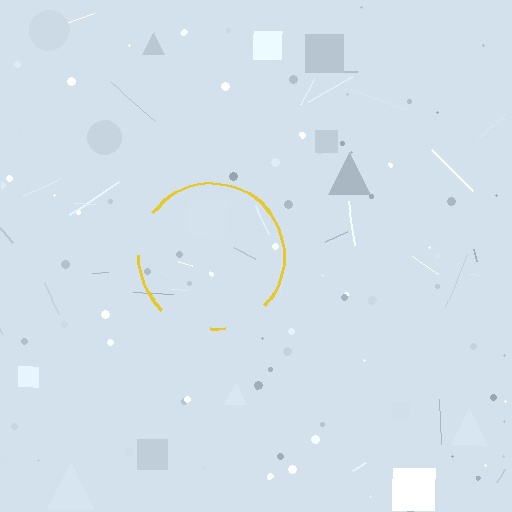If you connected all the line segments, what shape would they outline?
They would outline a circle.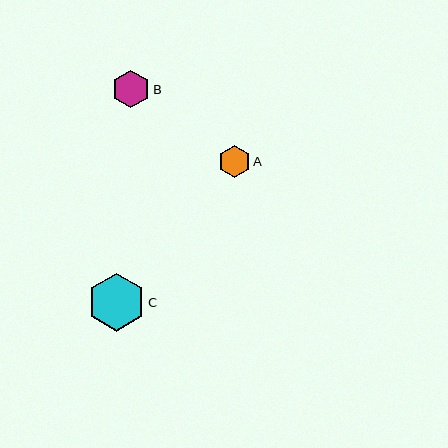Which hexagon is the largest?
Hexagon C is the largest with a size of approximately 58 pixels.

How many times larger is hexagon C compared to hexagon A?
Hexagon C is approximately 1.8 times the size of hexagon A.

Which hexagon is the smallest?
Hexagon A is the smallest with a size of approximately 32 pixels.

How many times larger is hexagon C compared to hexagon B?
Hexagon C is approximately 1.5 times the size of hexagon B.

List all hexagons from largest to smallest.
From largest to smallest: C, B, A.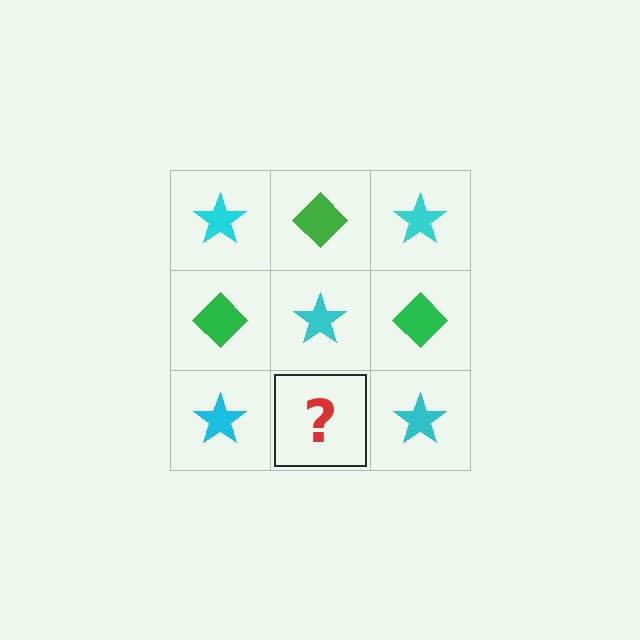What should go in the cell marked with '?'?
The missing cell should contain a green diamond.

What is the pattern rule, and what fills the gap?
The rule is that it alternates cyan star and green diamond in a checkerboard pattern. The gap should be filled with a green diamond.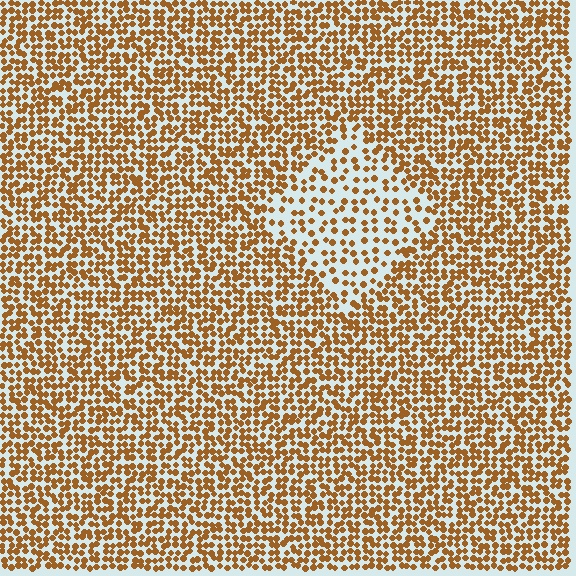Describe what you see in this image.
The image contains small brown elements arranged at two different densities. A diamond-shaped region is visible where the elements are less densely packed than the surrounding area.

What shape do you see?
I see a diamond.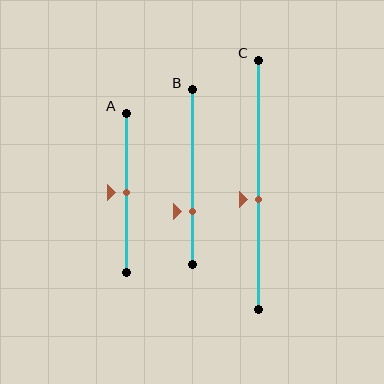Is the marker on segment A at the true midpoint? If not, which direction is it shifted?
Yes, the marker on segment A is at the true midpoint.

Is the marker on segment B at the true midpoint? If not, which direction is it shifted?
No, the marker on segment B is shifted downward by about 20% of the segment length.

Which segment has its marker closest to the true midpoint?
Segment A has its marker closest to the true midpoint.